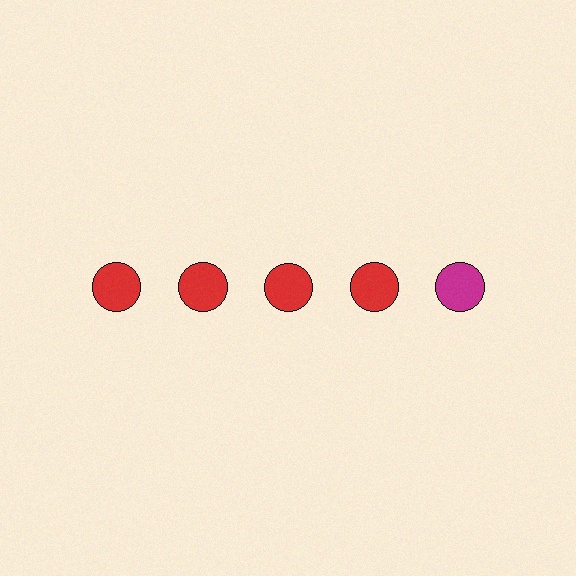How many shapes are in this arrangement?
There are 5 shapes arranged in a grid pattern.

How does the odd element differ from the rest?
It has a different color: magenta instead of red.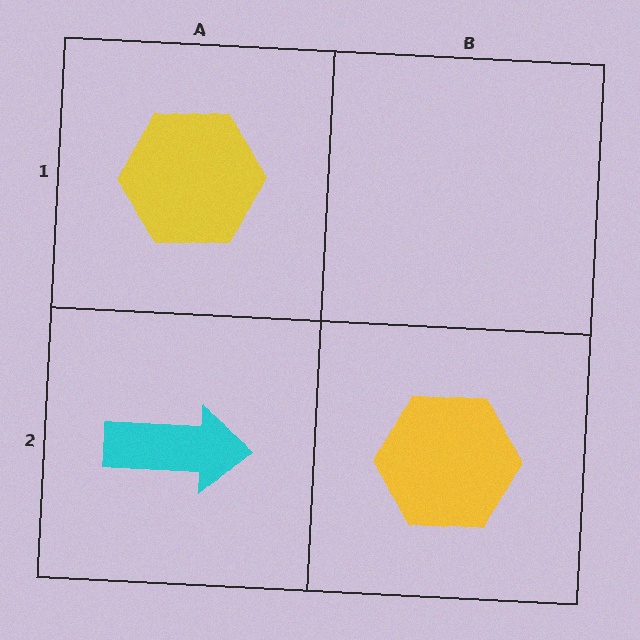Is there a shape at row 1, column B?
No, that cell is empty.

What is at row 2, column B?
A yellow hexagon.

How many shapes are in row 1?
1 shape.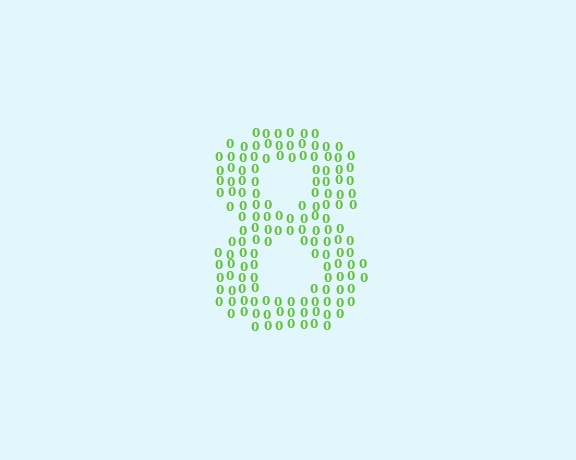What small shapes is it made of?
It is made of small digit 0's.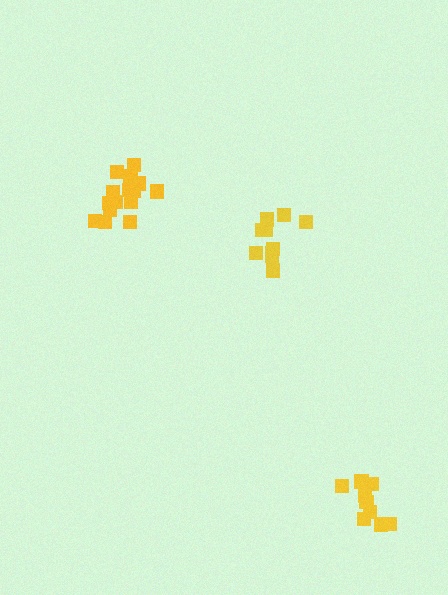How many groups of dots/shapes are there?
There are 3 groups.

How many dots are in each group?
Group 1: 9 dots, Group 2: 15 dots, Group 3: 10 dots (34 total).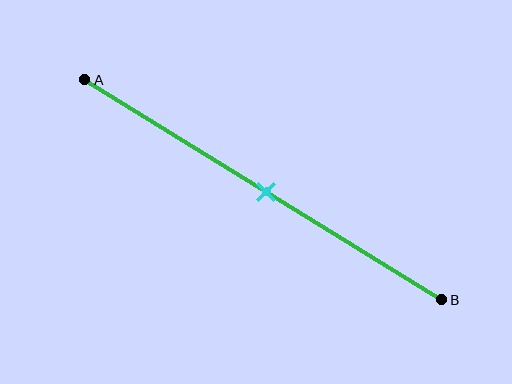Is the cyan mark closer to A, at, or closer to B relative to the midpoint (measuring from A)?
The cyan mark is approximately at the midpoint of segment AB.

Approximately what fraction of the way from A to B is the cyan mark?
The cyan mark is approximately 50% of the way from A to B.